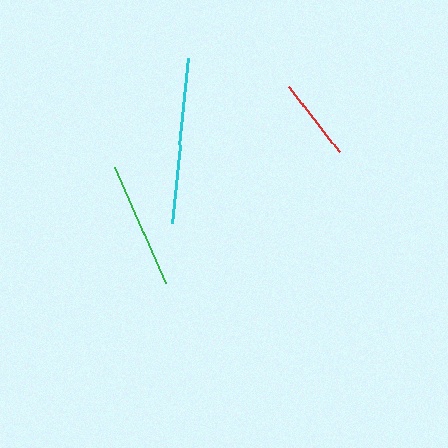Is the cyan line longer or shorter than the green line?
The cyan line is longer than the green line.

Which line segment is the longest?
The cyan line is the longest at approximately 166 pixels.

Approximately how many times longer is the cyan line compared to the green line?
The cyan line is approximately 1.3 times the length of the green line.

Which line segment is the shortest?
The red line is the shortest at approximately 83 pixels.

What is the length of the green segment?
The green segment is approximately 127 pixels long.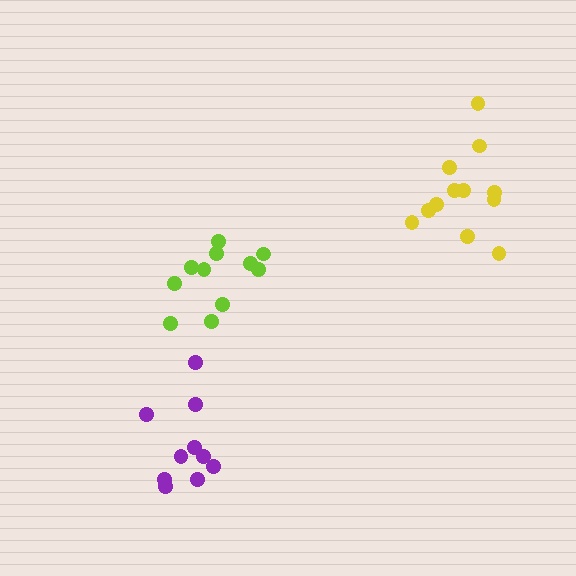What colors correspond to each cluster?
The clusters are colored: yellow, lime, purple.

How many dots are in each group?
Group 1: 12 dots, Group 2: 11 dots, Group 3: 10 dots (33 total).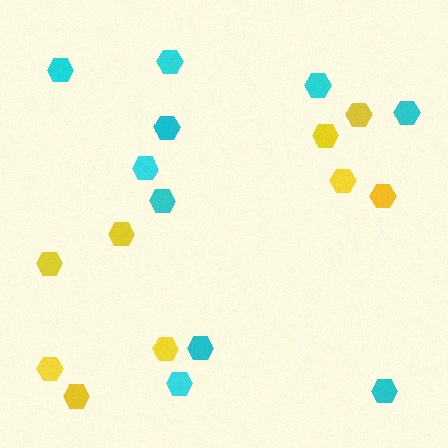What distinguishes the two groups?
There are 2 groups: one group of cyan hexagons (10) and one group of yellow hexagons (9).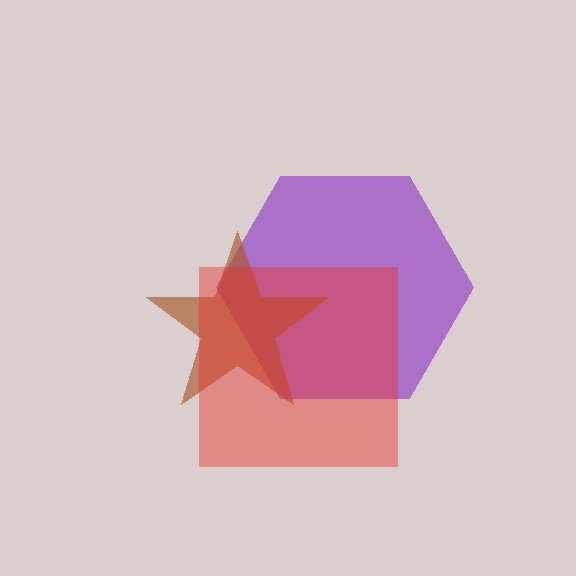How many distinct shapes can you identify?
There are 3 distinct shapes: a purple hexagon, a brown star, a red square.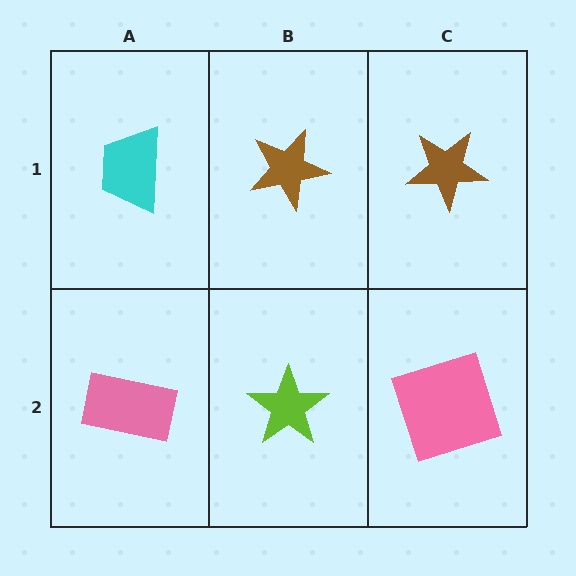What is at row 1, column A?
A cyan trapezoid.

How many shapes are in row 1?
3 shapes.